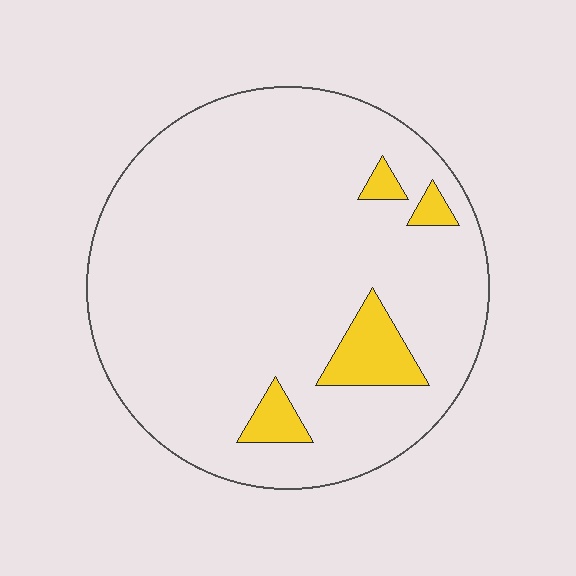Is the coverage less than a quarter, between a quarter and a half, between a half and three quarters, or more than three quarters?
Less than a quarter.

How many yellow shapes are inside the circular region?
4.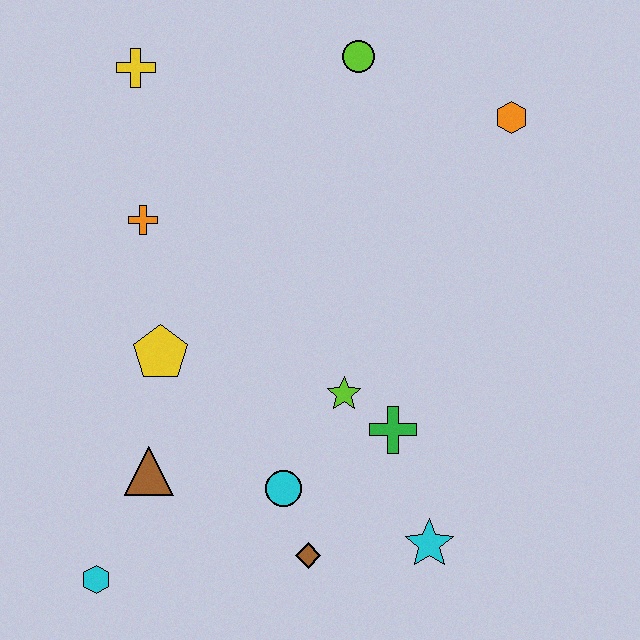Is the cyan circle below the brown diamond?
No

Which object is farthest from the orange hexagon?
The cyan hexagon is farthest from the orange hexagon.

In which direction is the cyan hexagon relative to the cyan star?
The cyan hexagon is to the left of the cyan star.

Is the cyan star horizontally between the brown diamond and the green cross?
No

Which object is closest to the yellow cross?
The orange cross is closest to the yellow cross.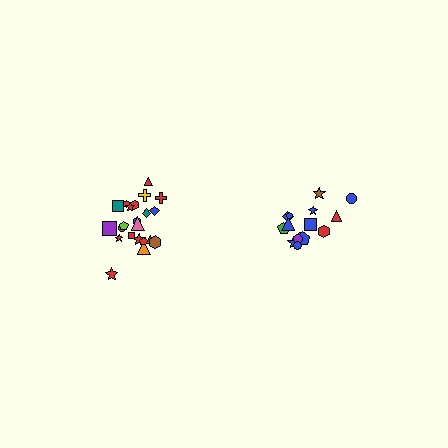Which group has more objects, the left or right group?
The left group.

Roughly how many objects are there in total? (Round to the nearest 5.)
Roughly 35 objects in total.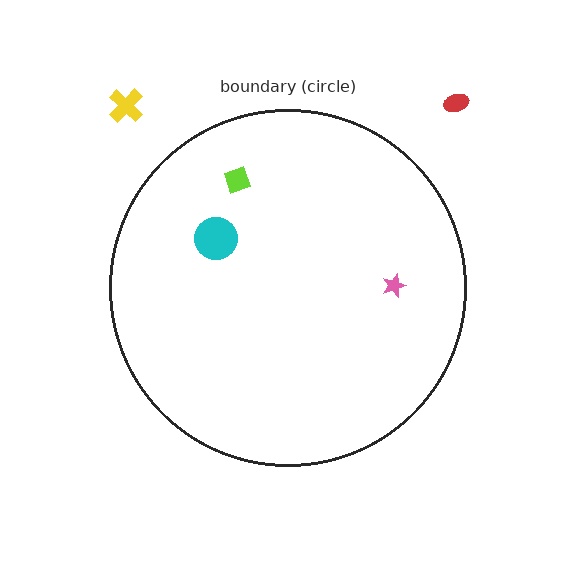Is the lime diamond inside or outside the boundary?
Inside.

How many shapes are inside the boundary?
3 inside, 2 outside.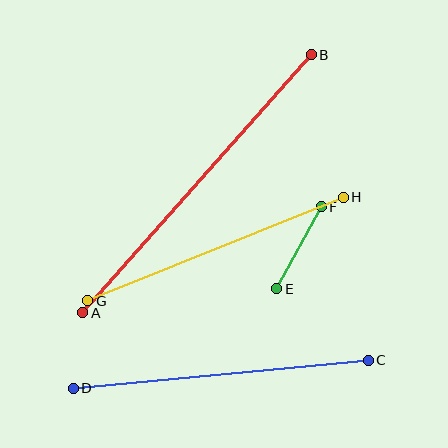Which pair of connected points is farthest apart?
Points A and B are farthest apart.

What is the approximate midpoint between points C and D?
The midpoint is at approximately (221, 374) pixels.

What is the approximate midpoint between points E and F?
The midpoint is at approximately (299, 248) pixels.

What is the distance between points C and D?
The distance is approximately 296 pixels.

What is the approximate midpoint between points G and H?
The midpoint is at approximately (216, 249) pixels.